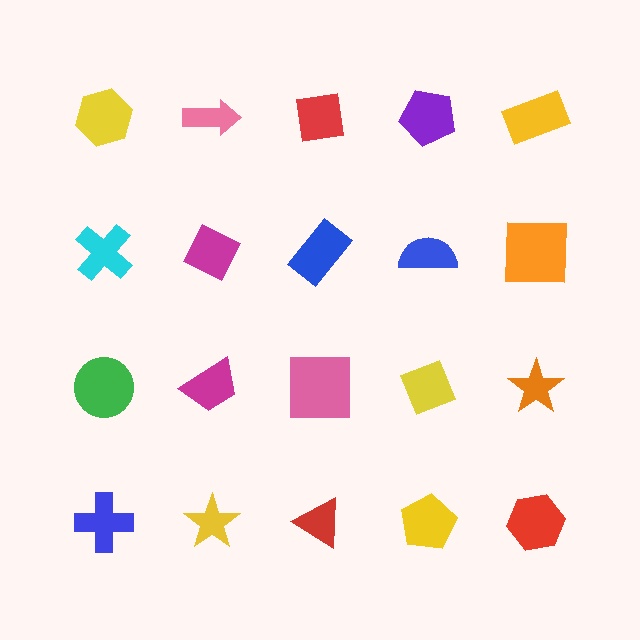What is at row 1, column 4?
A purple pentagon.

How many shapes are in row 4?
5 shapes.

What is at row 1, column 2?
A pink arrow.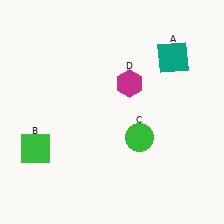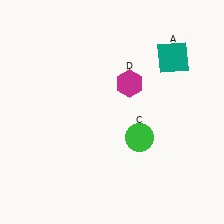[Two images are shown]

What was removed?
The green square (B) was removed in Image 2.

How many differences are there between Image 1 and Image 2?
There is 1 difference between the two images.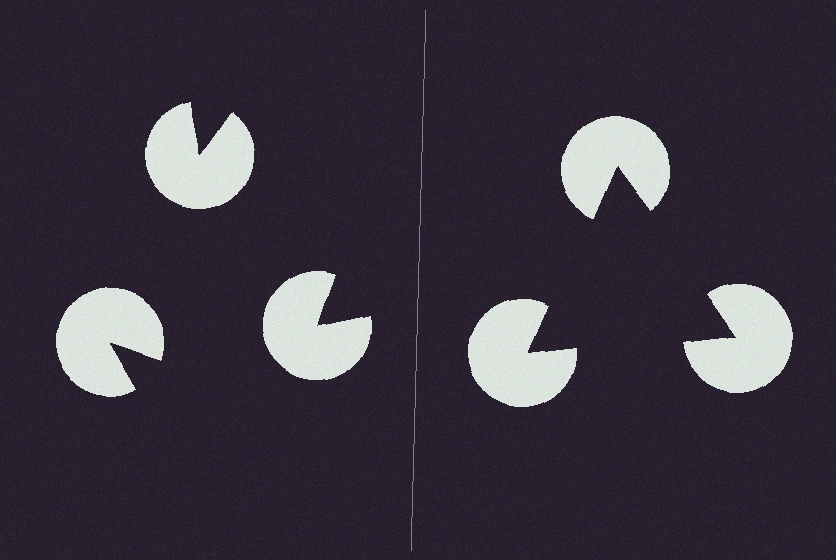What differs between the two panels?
The pac-man discs are positioned identically on both sides; only the wedge orientations differ. On the right they align to a triangle; on the left they are misaligned.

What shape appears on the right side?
An illusory triangle.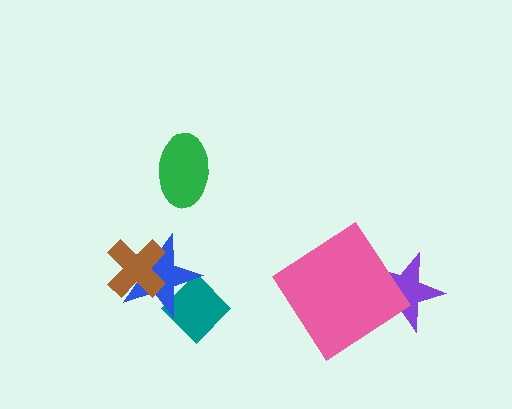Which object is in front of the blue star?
The brown cross is in front of the blue star.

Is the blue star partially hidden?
Yes, it is partially covered by another shape.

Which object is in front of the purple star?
The pink diamond is in front of the purple star.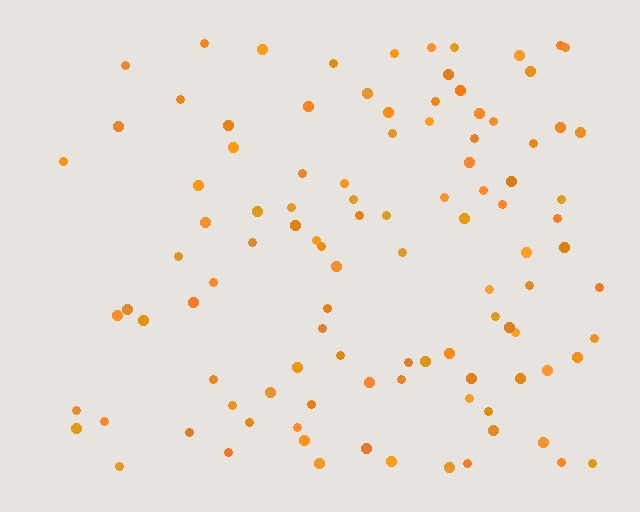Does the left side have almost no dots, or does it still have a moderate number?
Still a moderate number, just noticeably fewer than the right.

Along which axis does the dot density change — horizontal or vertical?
Horizontal.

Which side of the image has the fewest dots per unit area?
The left.